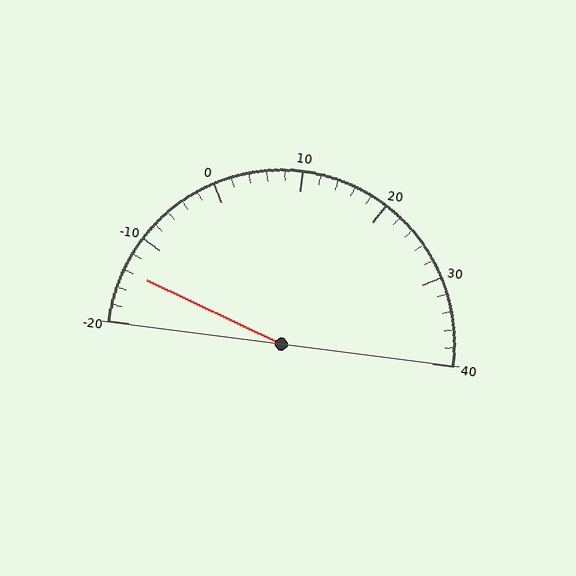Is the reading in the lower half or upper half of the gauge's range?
The reading is in the lower half of the range (-20 to 40).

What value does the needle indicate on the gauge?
The needle indicates approximately -14.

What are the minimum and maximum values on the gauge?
The gauge ranges from -20 to 40.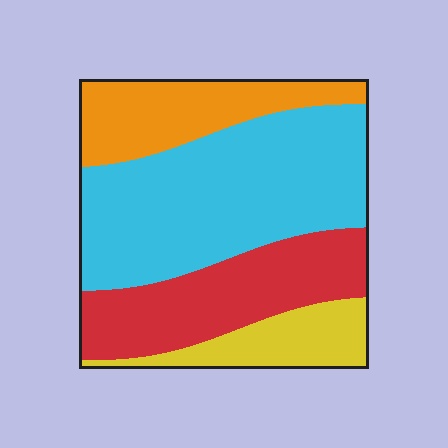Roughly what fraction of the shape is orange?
Orange covers around 20% of the shape.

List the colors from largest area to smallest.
From largest to smallest: cyan, red, orange, yellow.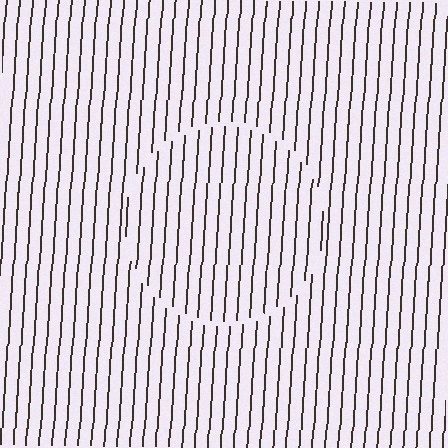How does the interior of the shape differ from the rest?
The interior of the shape contains the same grating, shifted by half a period — the contour is defined by the phase discontinuity where line-ends from the inner and outer gratings abut.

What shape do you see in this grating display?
An illusory circle. The interior of the shape contains the same grating, shifted by half a period — the contour is defined by the phase discontinuity where line-ends from the inner and outer gratings abut.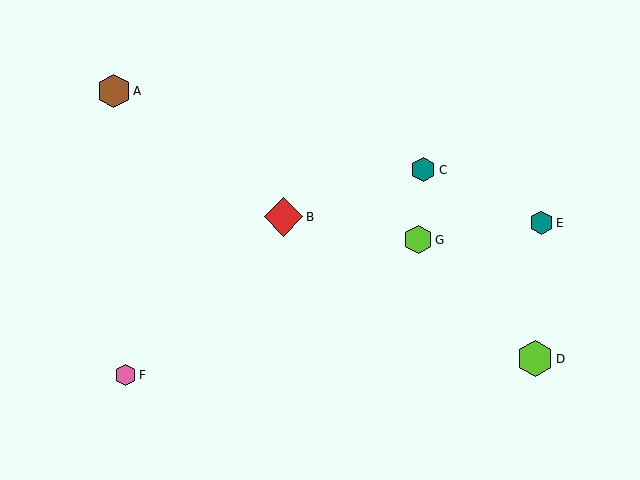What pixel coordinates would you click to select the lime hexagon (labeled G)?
Click at (418, 240) to select the lime hexagon G.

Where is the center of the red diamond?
The center of the red diamond is at (283, 217).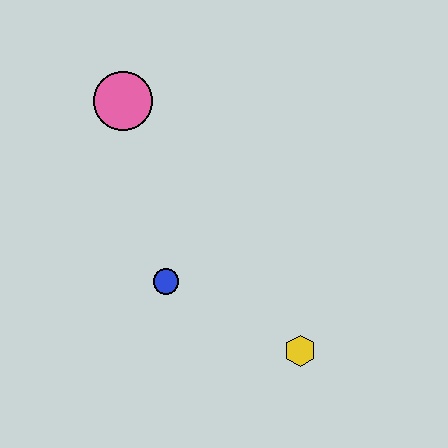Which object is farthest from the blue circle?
The pink circle is farthest from the blue circle.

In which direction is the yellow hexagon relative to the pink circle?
The yellow hexagon is below the pink circle.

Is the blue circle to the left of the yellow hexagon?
Yes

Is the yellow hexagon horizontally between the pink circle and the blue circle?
No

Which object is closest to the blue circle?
The yellow hexagon is closest to the blue circle.